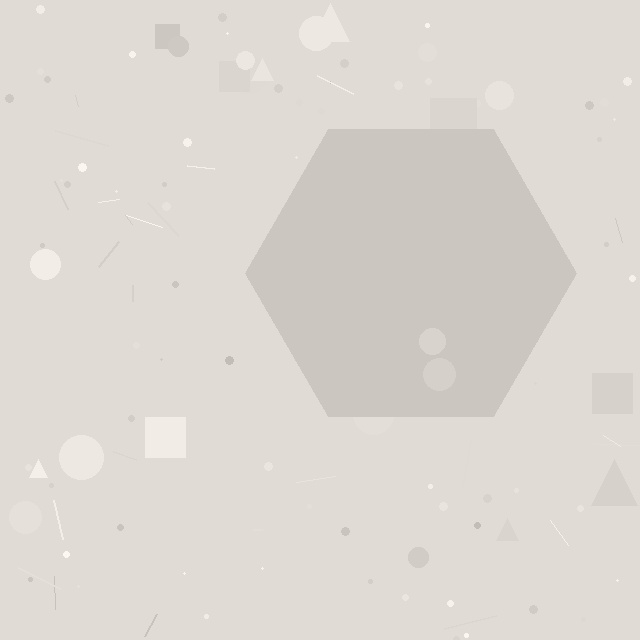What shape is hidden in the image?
A hexagon is hidden in the image.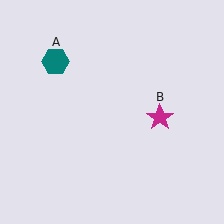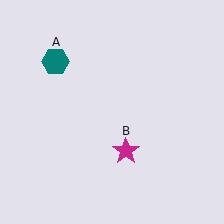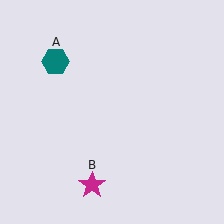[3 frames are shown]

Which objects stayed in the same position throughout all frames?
Teal hexagon (object A) remained stationary.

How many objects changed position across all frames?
1 object changed position: magenta star (object B).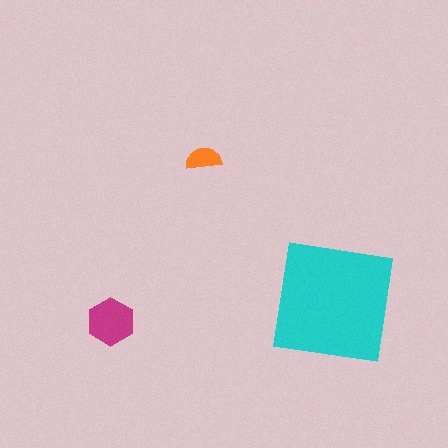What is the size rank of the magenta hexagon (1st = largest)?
2nd.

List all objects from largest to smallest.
The cyan square, the magenta hexagon, the orange semicircle.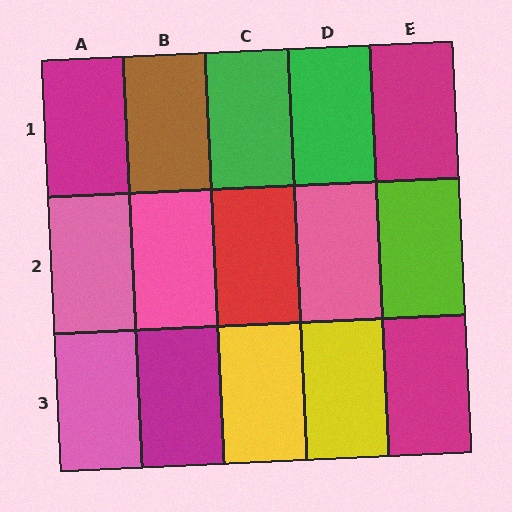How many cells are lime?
1 cell is lime.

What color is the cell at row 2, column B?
Pink.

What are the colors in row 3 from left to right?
Pink, magenta, yellow, yellow, magenta.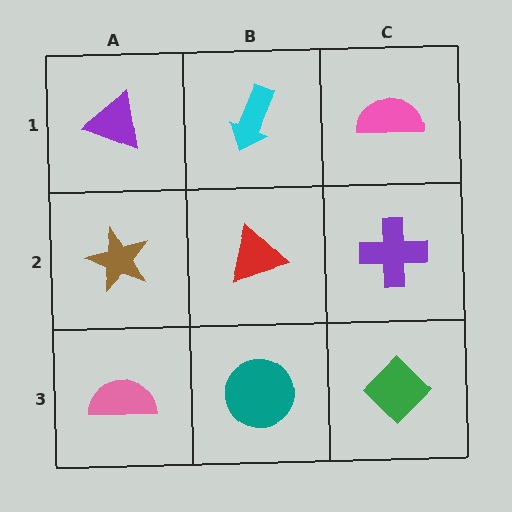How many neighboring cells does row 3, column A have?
2.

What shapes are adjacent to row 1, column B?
A red triangle (row 2, column B), a purple triangle (row 1, column A), a pink semicircle (row 1, column C).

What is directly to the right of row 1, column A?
A cyan arrow.